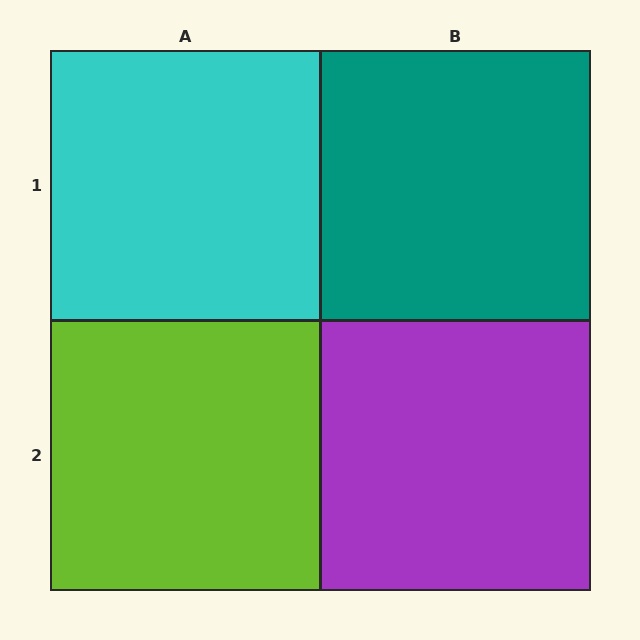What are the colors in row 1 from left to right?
Cyan, teal.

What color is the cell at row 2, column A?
Lime.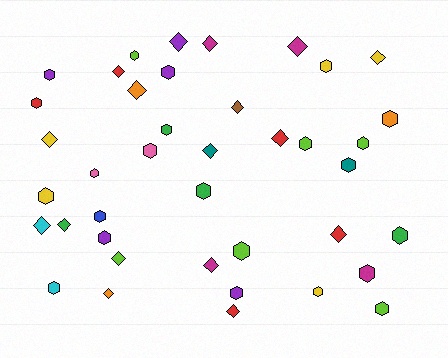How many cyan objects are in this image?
There are 2 cyan objects.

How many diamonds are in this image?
There are 17 diamonds.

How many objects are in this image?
There are 40 objects.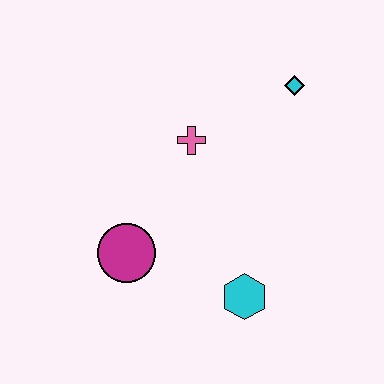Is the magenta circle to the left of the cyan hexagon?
Yes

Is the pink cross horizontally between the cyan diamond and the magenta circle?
Yes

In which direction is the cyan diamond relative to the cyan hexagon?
The cyan diamond is above the cyan hexagon.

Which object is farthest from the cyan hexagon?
The cyan diamond is farthest from the cyan hexagon.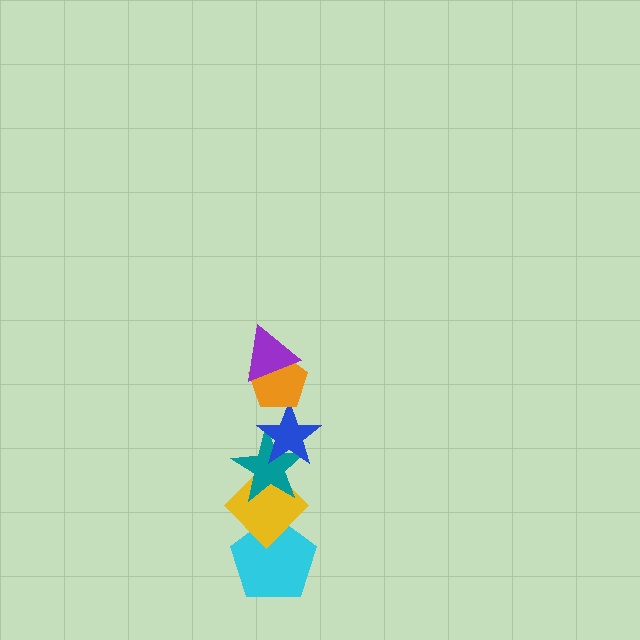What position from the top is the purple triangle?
The purple triangle is 1st from the top.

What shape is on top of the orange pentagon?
The purple triangle is on top of the orange pentagon.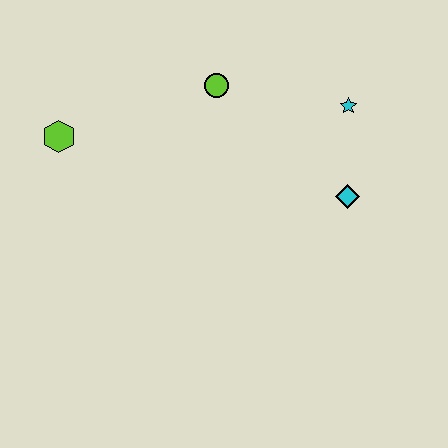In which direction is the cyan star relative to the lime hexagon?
The cyan star is to the right of the lime hexagon.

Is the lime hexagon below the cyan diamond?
No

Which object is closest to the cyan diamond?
The cyan star is closest to the cyan diamond.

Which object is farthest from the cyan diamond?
The lime hexagon is farthest from the cyan diamond.